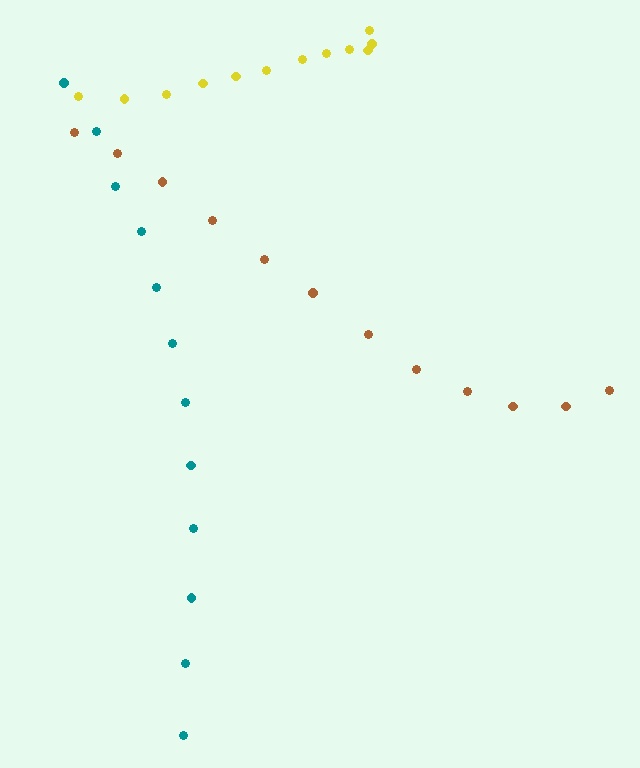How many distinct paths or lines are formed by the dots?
There are 3 distinct paths.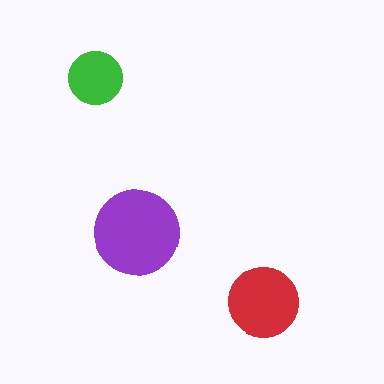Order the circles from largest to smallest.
the purple one, the red one, the green one.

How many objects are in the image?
There are 3 objects in the image.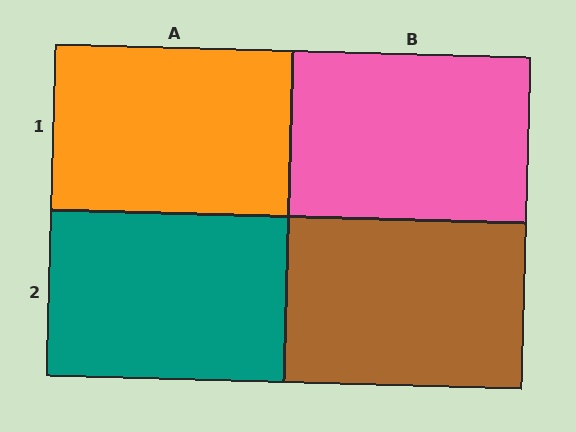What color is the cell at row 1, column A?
Orange.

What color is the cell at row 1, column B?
Pink.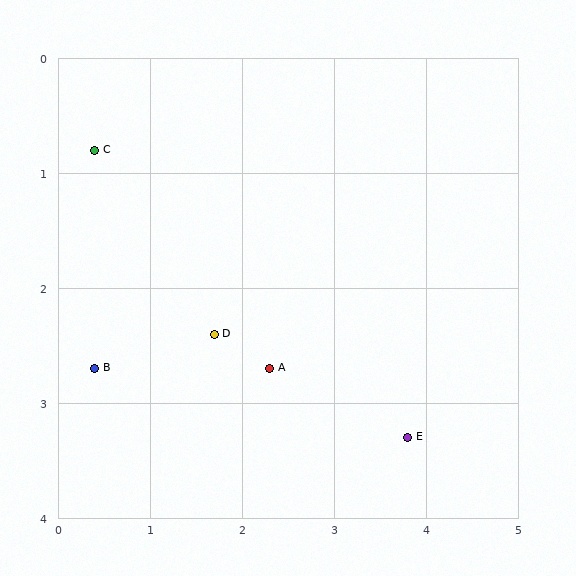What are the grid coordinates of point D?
Point D is at approximately (1.7, 2.4).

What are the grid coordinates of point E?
Point E is at approximately (3.8, 3.3).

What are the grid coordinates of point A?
Point A is at approximately (2.3, 2.7).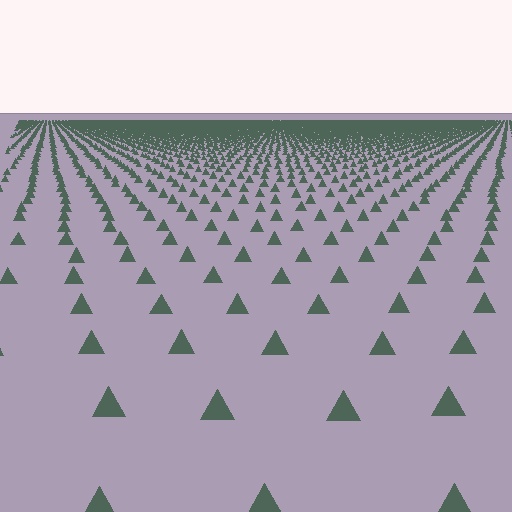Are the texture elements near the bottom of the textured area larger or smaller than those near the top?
Larger. Near the bottom, elements are closer to the viewer and appear at a bigger on-screen size.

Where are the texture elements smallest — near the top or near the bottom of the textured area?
Near the top.